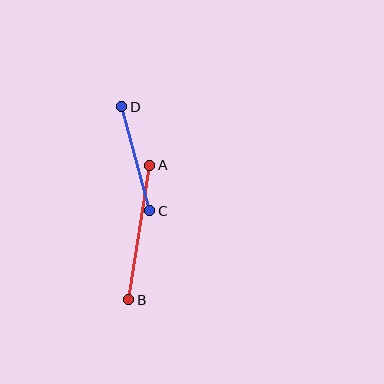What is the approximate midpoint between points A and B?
The midpoint is at approximately (139, 232) pixels.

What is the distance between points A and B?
The distance is approximately 137 pixels.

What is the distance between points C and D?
The distance is approximately 108 pixels.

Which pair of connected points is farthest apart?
Points A and B are farthest apart.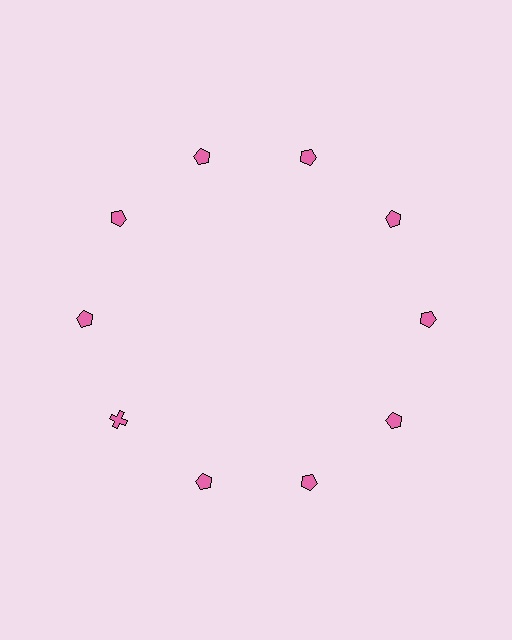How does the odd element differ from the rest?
It has a different shape: cross instead of pentagon.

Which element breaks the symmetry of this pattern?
The pink cross at roughly the 8 o'clock position breaks the symmetry. All other shapes are pink pentagons.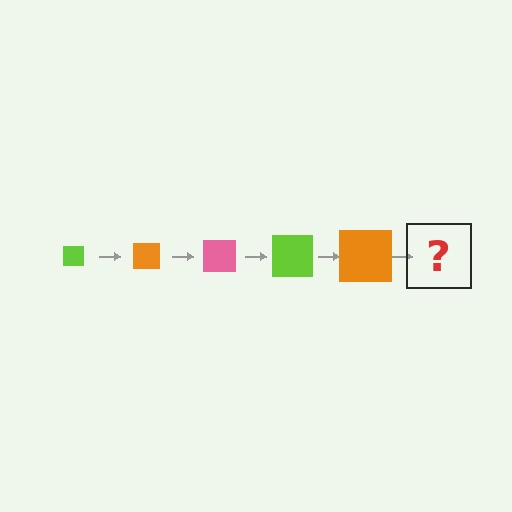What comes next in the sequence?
The next element should be a pink square, larger than the previous one.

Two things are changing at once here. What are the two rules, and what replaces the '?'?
The two rules are that the square grows larger each step and the color cycles through lime, orange, and pink. The '?' should be a pink square, larger than the previous one.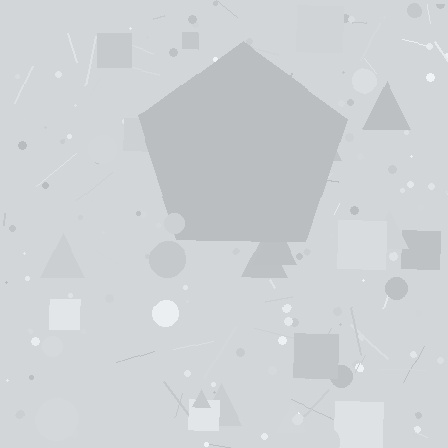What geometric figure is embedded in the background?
A pentagon is embedded in the background.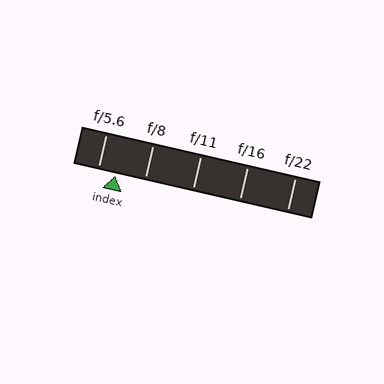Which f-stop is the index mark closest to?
The index mark is closest to f/5.6.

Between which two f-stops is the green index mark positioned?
The index mark is between f/5.6 and f/8.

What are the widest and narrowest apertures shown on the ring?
The widest aperture shown is f/5.6 and the narrowest is f/22.